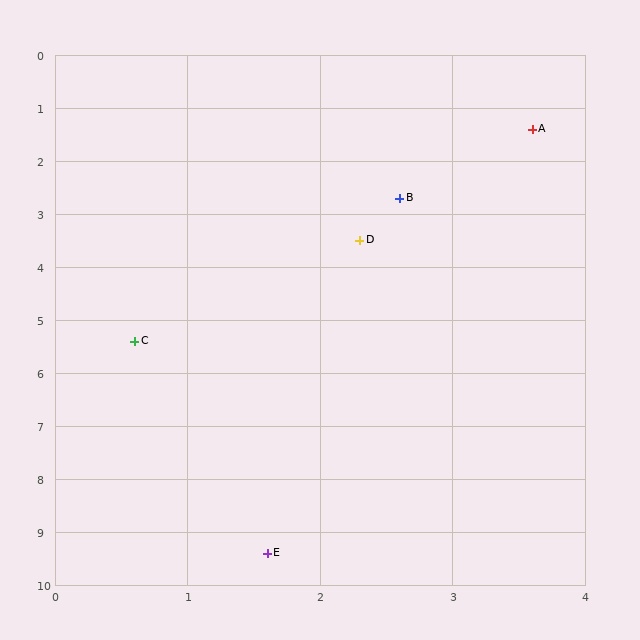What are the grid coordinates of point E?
Point E is at approximately (1.6, 9.4).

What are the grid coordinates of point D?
Point D is at approximately (2.3, 3.5).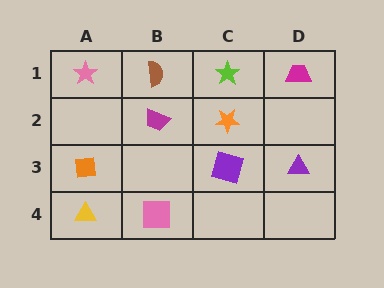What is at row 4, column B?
A pink square.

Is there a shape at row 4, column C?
No, that cell is empty.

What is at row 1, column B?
A brown semicircle.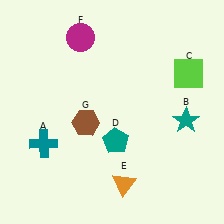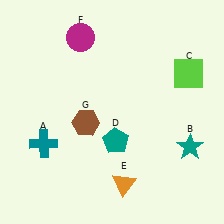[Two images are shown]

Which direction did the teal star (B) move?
The teal star (B) moved down.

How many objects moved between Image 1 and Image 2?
1 object moved between the two images.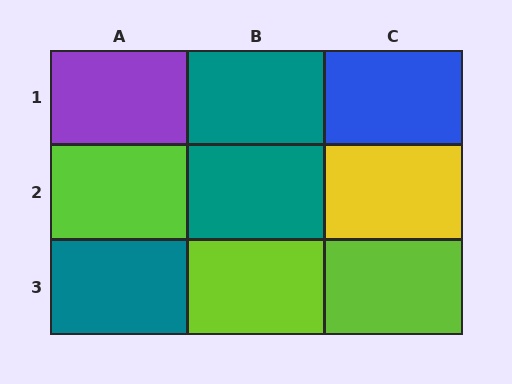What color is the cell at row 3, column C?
Lime.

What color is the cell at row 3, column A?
Teal.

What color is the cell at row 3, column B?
Lime.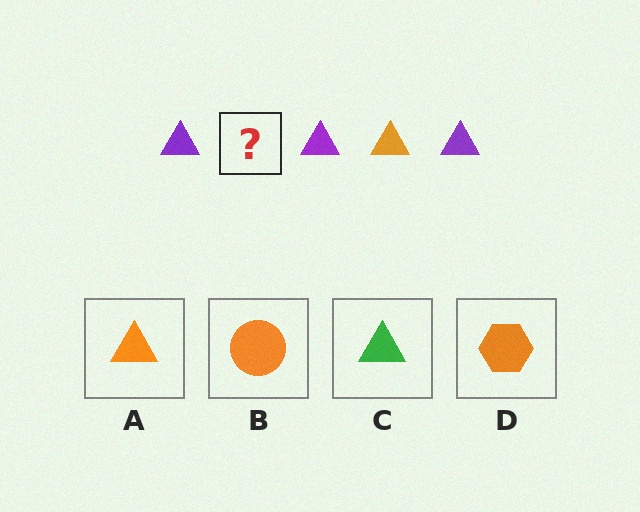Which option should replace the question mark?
Option A.